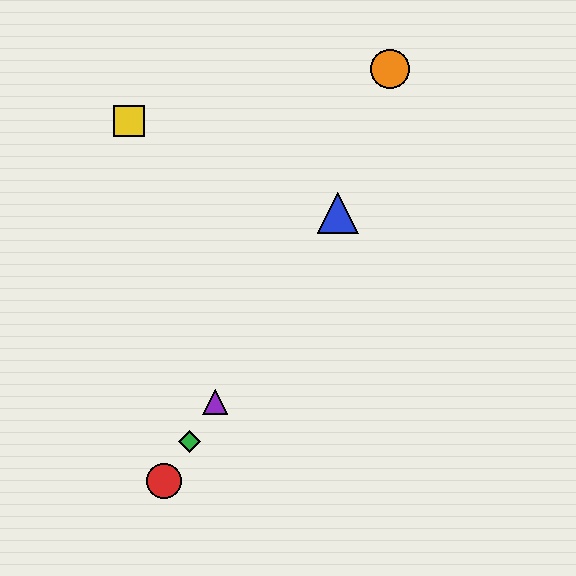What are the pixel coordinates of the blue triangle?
The blue triangle is at (338, 213).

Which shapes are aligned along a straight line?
The red circle, the blue triangle, the green diamond, the purple triangle are aligned along a straight line.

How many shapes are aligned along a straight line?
4 shapes (the red circle, the blue triangle, the green diamond, the purple triangle) are aligned along a straight line.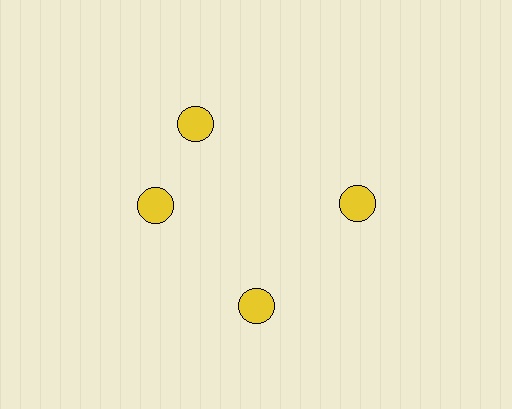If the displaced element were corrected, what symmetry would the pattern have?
It would have 4-fold rotational symmetry — the pattern would map onto itself every 90 degrees.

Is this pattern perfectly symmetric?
No. The 4 yellow circles are arranged in a ring, but one element near the 12 o'clock position is rotated out of alignment along the ring, breaking the 4-fold rotational symmetry.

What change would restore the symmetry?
The symmetry would be restored by rotating it back into even spacing with its neighbors so that all 4 circles sit at equal angles and equal distance from the center.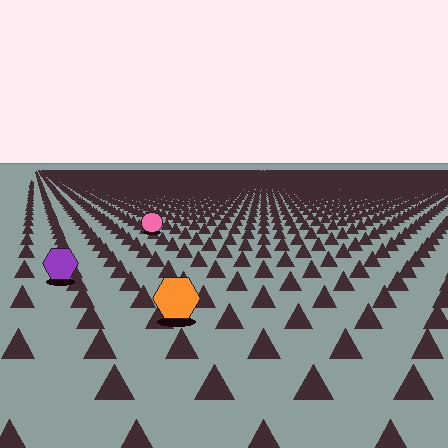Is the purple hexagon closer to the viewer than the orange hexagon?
No. The orange hexagon is closer — you can tell from the texture gradient: the ground texture is coarser near it.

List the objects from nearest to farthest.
From nearest to farthest: the orange hexagon, the purple hexagon, the pink circle.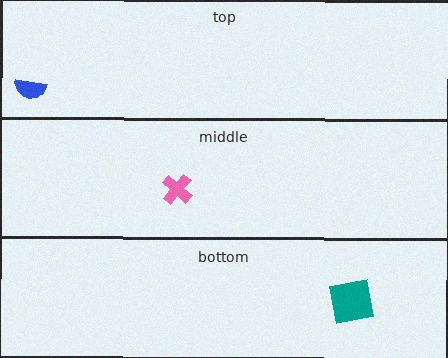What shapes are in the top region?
The blue semicircle.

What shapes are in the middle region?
The pink cross.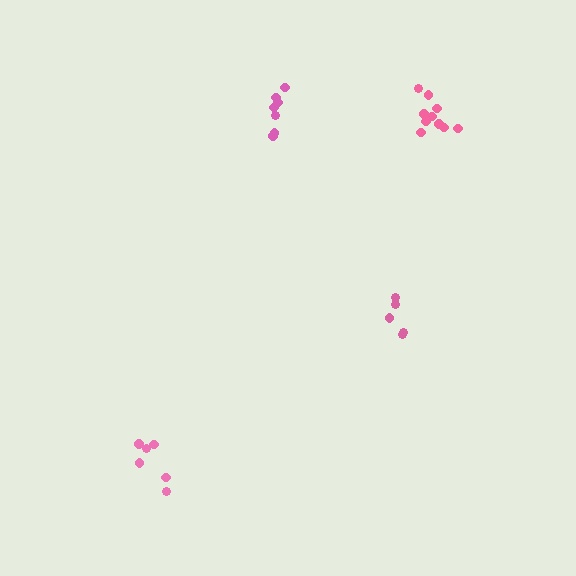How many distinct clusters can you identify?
There are 4 distinct clusters.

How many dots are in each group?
Group 1: 6 dots, Group 2: 7 dots, Group 3: 10 dots, Group 4: 5 dots (28 total).